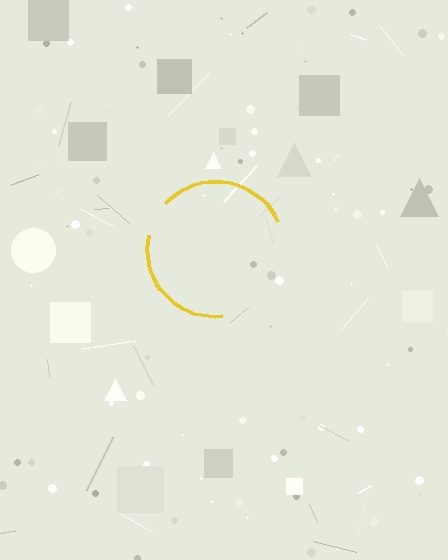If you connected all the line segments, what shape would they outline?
They would outline a circle.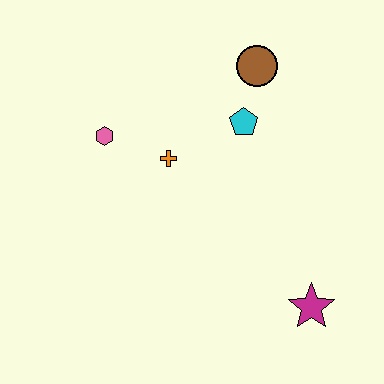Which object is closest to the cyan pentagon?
The brown circle is closest to the cyan pentagon.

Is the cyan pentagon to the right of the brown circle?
No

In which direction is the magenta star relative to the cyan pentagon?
The magenta star is below the cyan pentagon.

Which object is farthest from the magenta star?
The pink hexagon is farthest from the magenta star.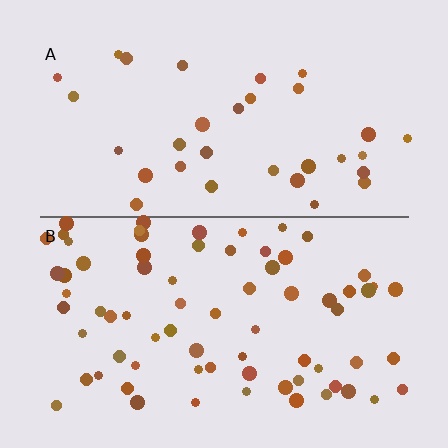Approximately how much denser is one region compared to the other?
Approximately 2.2× — region B over region A.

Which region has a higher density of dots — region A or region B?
B (the bottom).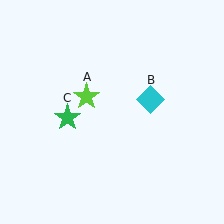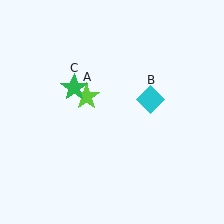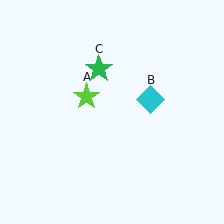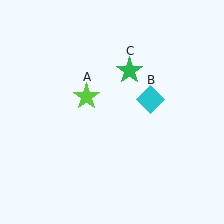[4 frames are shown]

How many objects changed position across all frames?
1 object changed position: green star (object C).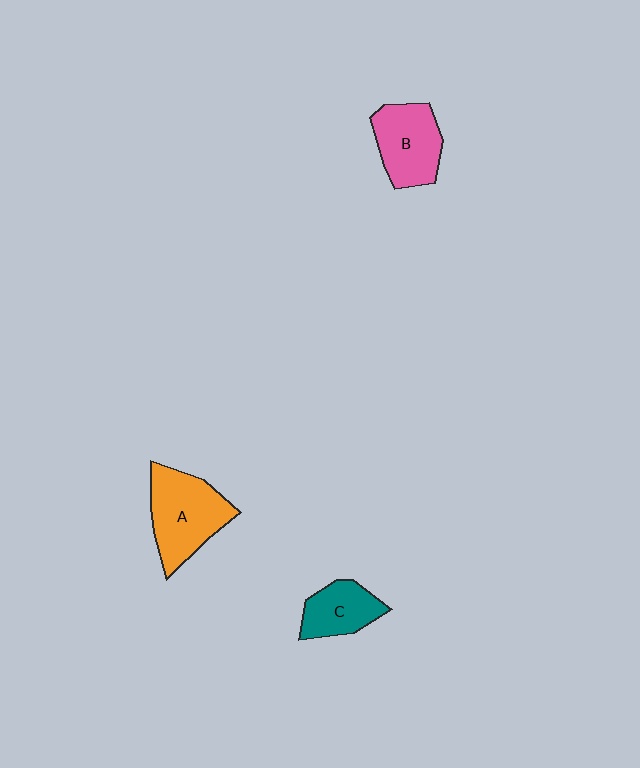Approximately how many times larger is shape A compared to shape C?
Approximately 1.6 times.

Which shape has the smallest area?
Shape C (teal).